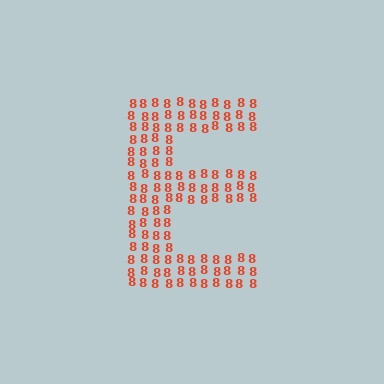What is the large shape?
The large shape is the letter E.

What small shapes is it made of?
It is made of small digit 8's.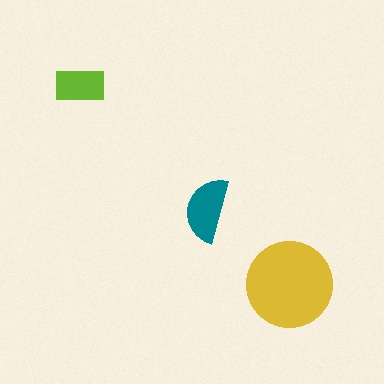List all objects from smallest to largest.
The lime rectangle, the teal semicircle, the yellow circle.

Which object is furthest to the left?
The lime rectangle is leftmost.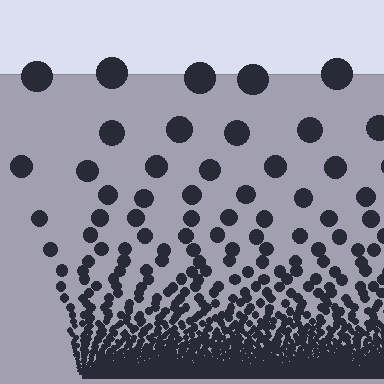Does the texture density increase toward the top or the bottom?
Density increases toward the bottom.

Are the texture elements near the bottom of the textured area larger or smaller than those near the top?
Smaller. The gradient is inverted — elements near the bottom are smaller and denser.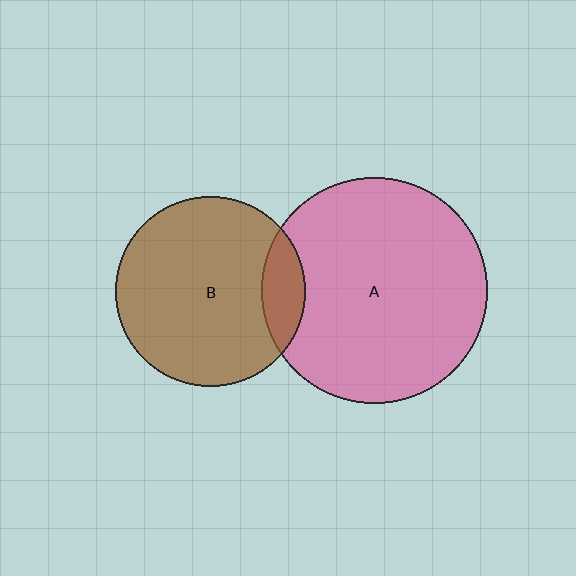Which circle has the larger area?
Circle A (pink).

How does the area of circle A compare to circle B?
Approximately 1.4 times.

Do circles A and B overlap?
Yes.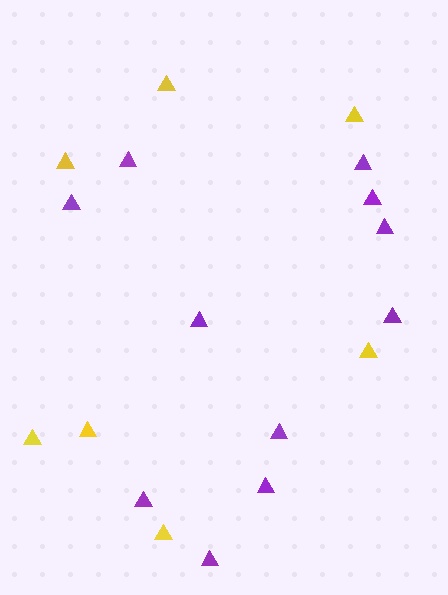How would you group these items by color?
There are 2 groups: one group of yellow triangles (7) and one group of purple triangles (11).